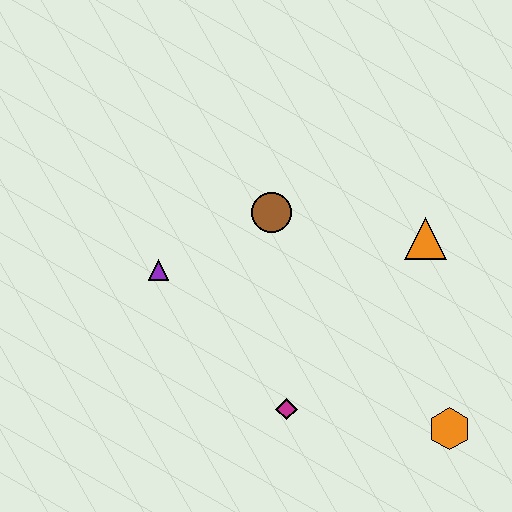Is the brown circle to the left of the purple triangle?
No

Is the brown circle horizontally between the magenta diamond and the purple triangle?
Yes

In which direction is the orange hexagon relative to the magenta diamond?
The orange hexagon is to the right of the magenta diamond.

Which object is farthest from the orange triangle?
The purple triangle is farthest from the orange triangle.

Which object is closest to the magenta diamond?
The orange hexagon is closest to the magenta diamond.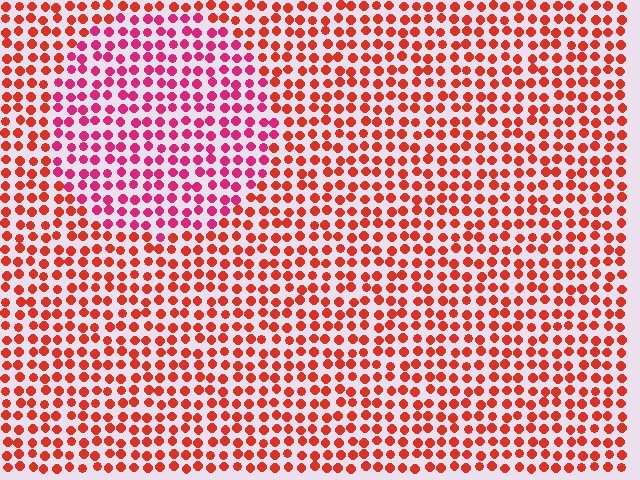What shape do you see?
I see a circle.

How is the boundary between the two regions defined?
The boundary is defined purely by a slight shift in hue (about 33 degrees). Spacing, size, and orientation are identical on both sides.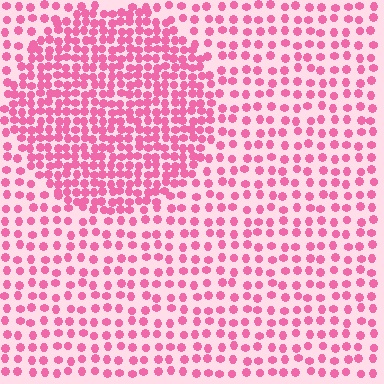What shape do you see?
I see a circle.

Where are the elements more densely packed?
The elements are more densely packed inside the circle boundary.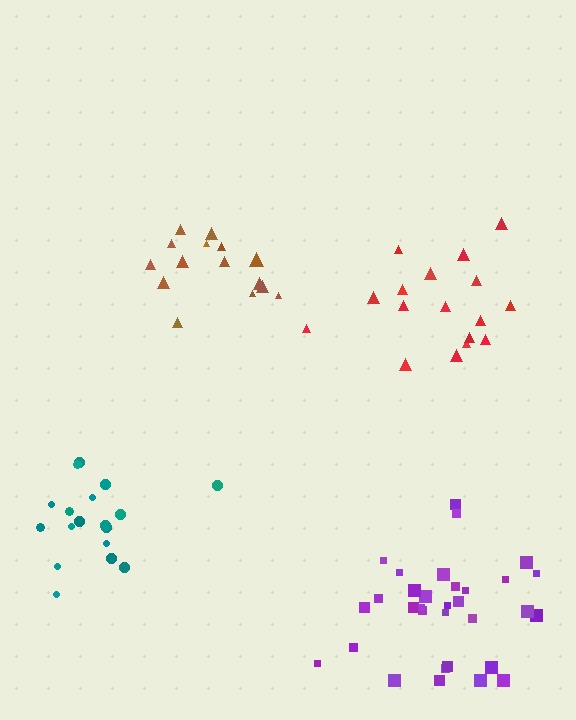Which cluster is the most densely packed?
Teal.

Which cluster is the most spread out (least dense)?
Purple.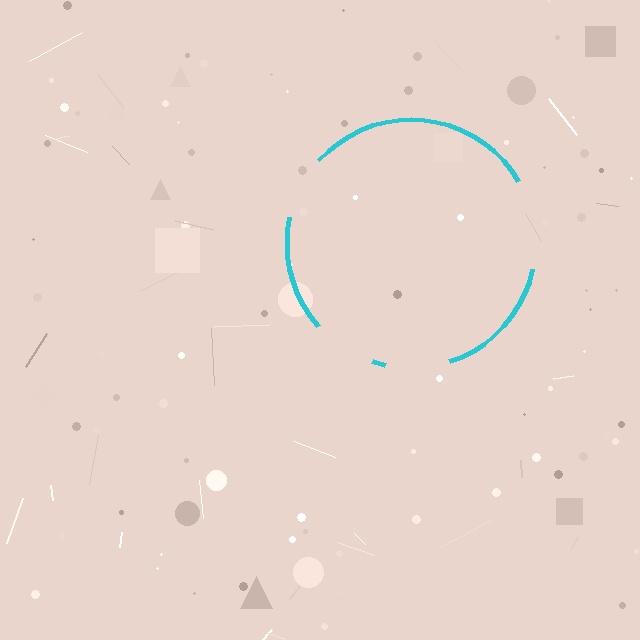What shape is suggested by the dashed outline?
The dashed outline suggests a circle.